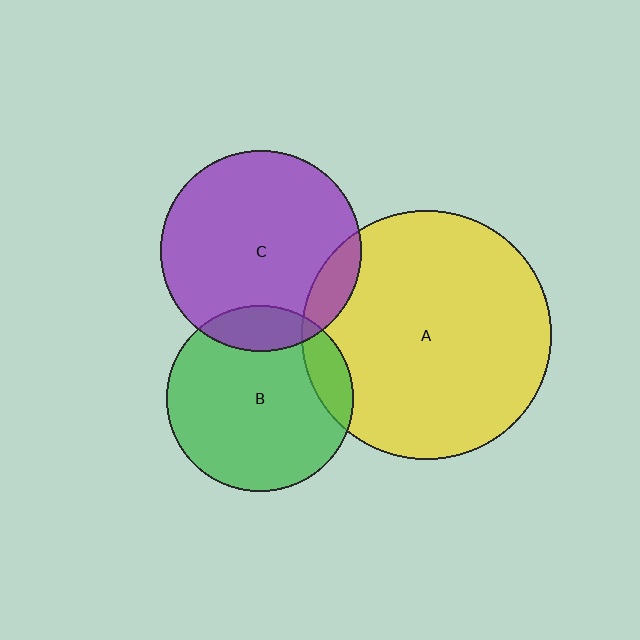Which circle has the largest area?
Circle A (yellow).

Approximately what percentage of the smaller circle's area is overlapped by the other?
Approximately 15%.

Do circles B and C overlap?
Yes.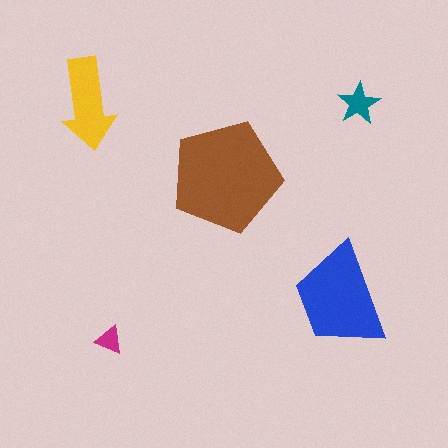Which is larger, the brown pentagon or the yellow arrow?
The brown pentagon.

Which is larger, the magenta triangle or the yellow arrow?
The yellow arrow.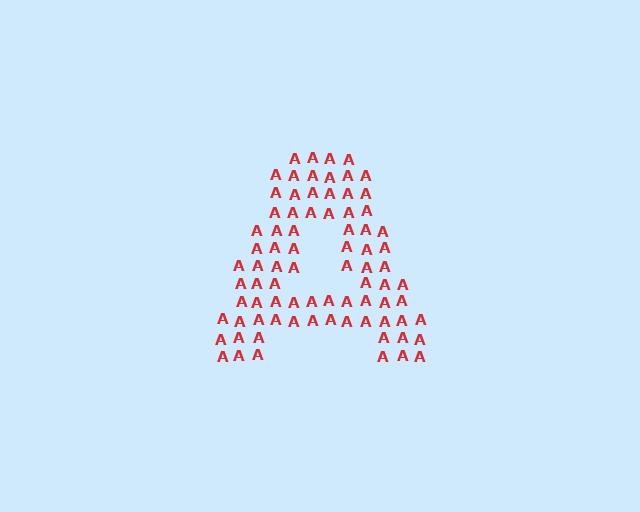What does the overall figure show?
The overall figure shows the letter A.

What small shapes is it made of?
It is made of small letter A's.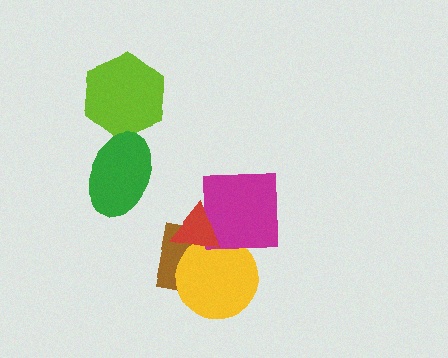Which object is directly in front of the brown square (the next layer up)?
The teal rectangle is directly in front of the brown square.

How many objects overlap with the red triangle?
4 objects overlap with the red triangle.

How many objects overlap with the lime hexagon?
1 object overlaps with the lime hexagon.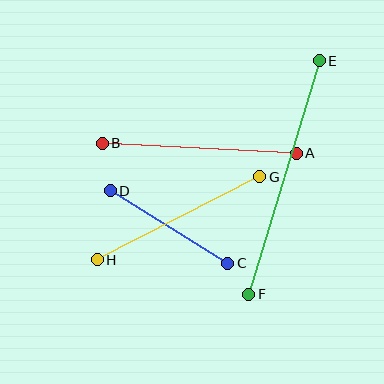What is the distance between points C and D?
The distance is approximately 138 pixels.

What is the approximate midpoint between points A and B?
The midpoint is at approximately (199, 148) pixels.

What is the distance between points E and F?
The distance is approximately 244 pixels.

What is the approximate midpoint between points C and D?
The midpoint is at approximately (169, 227) pixels.